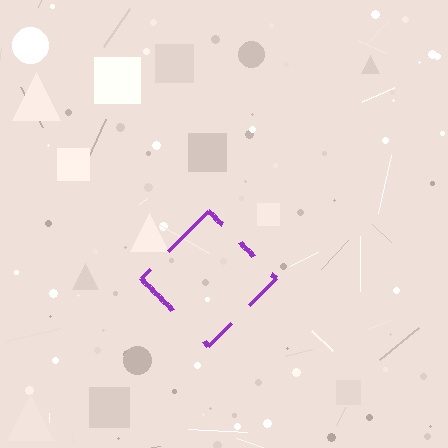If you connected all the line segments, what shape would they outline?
They would outline a diamond.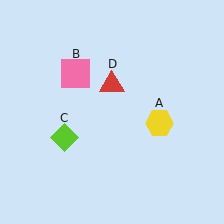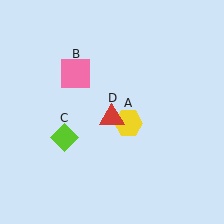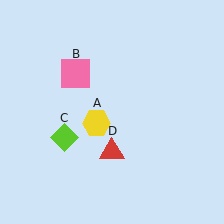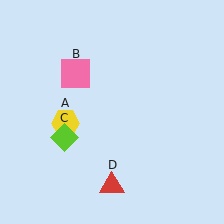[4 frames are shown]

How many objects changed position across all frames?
2 objects changed position: yellow hexagon (object A), red triangle (object D).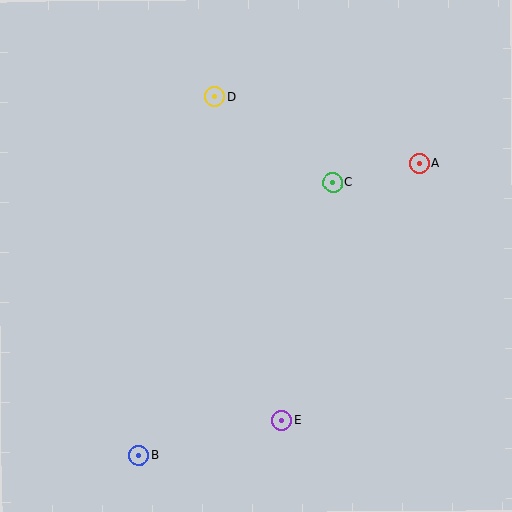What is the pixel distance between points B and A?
The distance between B and A is 405 pixels.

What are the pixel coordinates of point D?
Point D is at (215, 97).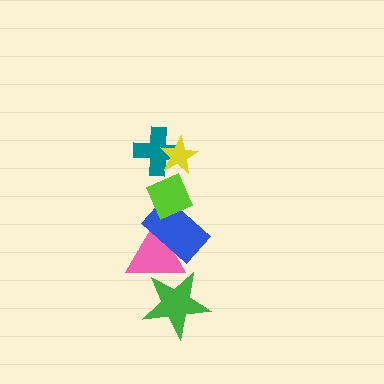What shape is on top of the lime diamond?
The teal cross is on top of the lime diamond.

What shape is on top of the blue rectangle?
The lime diamond is on top of the blue rectangle.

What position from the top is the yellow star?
The yellow star is 1st from the top.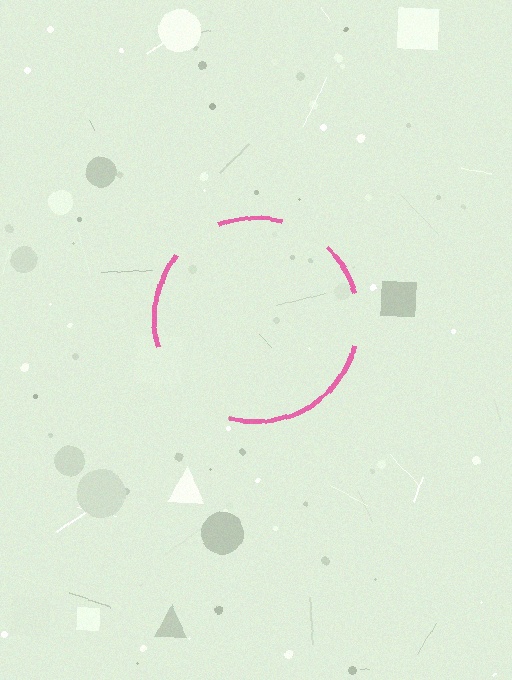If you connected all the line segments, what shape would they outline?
They would outline a circle.